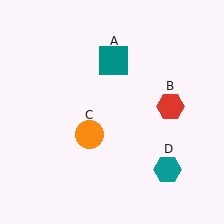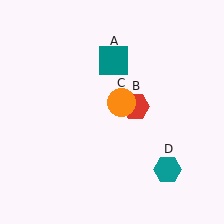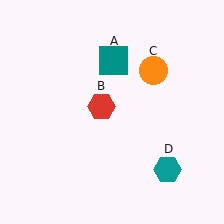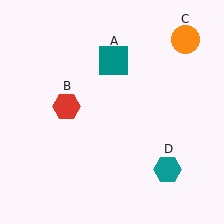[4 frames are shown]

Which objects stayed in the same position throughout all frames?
Teal square (object A) and teal hexagon (object D) remained stationary.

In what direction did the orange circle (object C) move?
The orange circle (object C) moved up and to the right.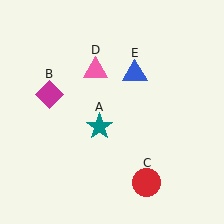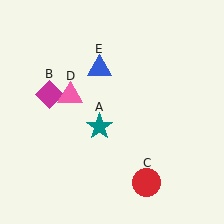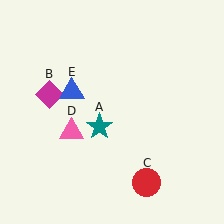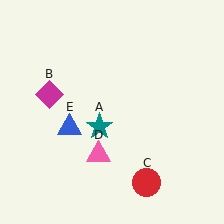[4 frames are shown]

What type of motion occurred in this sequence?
The pink triangle (object D), blue triangle (object E) rotated counterclockwise around the center of the scene.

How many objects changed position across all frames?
2 objects changed position: pink triangle (object D), blue triangle (object E).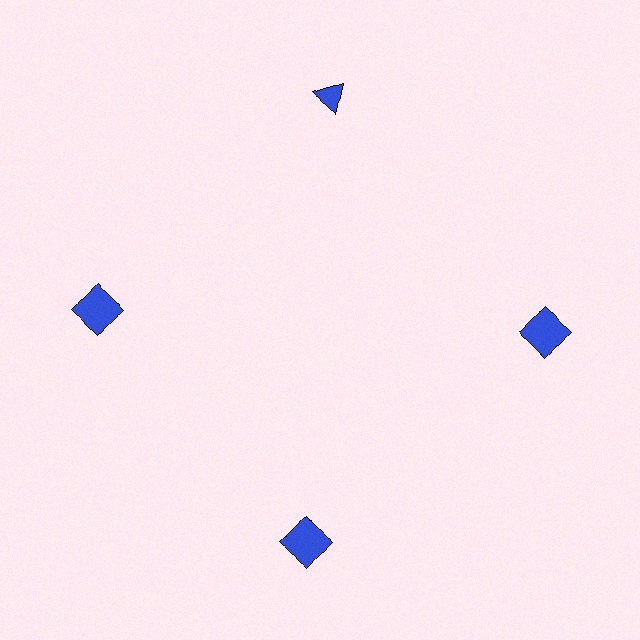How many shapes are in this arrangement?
There are 4 shapes arranged in a ring pattern.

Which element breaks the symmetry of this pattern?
The blue triangle at roughly the 12 o'clock position breaks the symmetry. All other shapes are blue squares.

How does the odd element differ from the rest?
It has a different shape: triangle instead of square.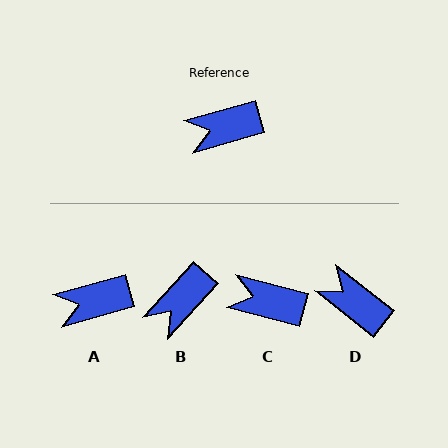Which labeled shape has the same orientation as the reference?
A.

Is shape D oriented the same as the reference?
No, it is off by about 53 degrees.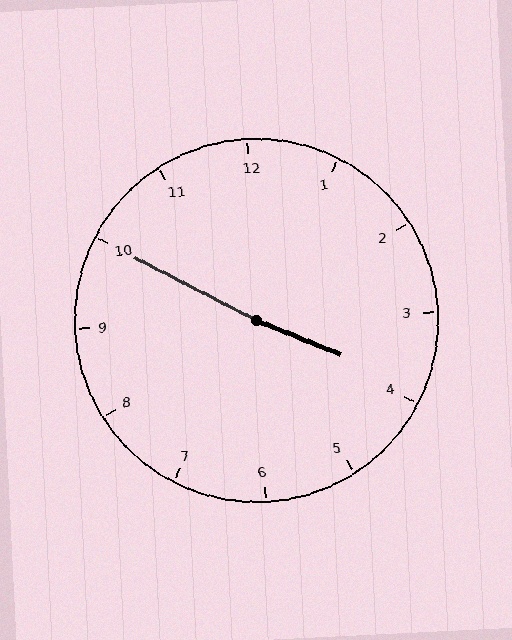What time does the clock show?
3:50.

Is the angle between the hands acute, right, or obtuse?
It is obtuse.